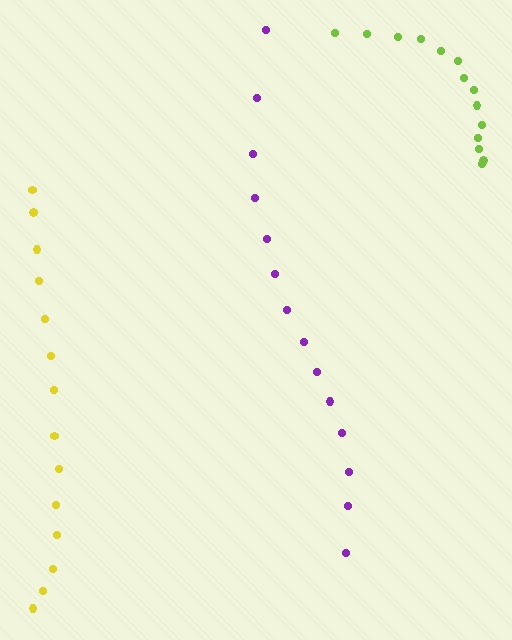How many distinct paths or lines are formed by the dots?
There are 3 distinct paths.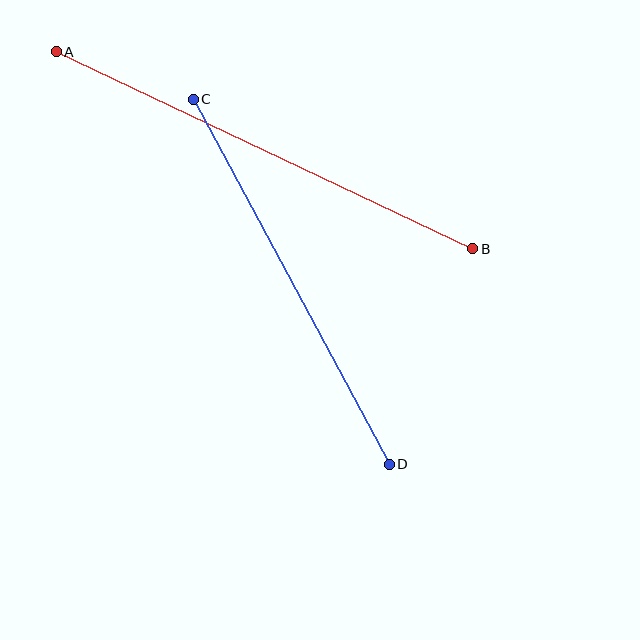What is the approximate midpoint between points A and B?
The midpoint is at approximately (265, 150) pixels.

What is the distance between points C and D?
The distance is approximately 414 pixels.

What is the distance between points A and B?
The distance is approximately 461 pixels.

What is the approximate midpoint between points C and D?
The midpoint is at approximately (291, 282) pixels.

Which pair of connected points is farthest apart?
Points A and B are farthest apart.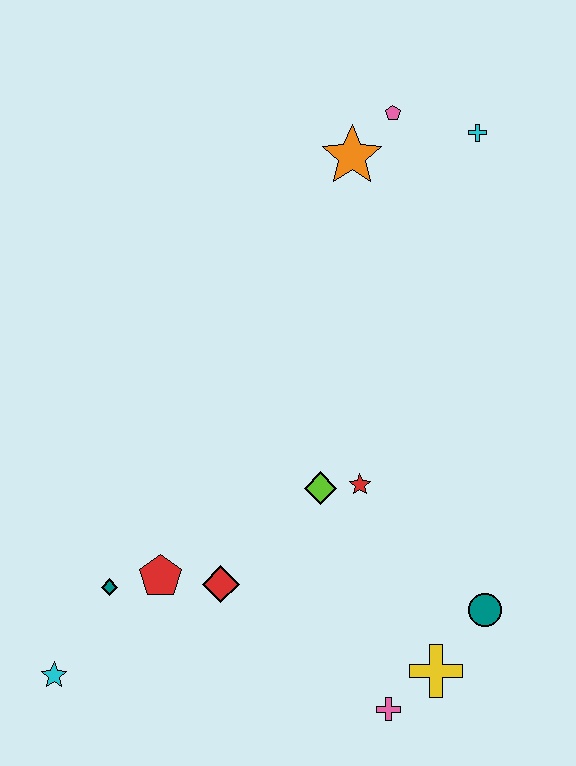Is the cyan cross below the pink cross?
No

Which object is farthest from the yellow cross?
The pink pentagon is farthest from the yellow cross.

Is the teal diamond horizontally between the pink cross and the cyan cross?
No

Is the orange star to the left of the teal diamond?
No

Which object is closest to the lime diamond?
The red star is closest to the lime diamond.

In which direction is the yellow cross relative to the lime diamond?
The yellow cross is below the lime diamond.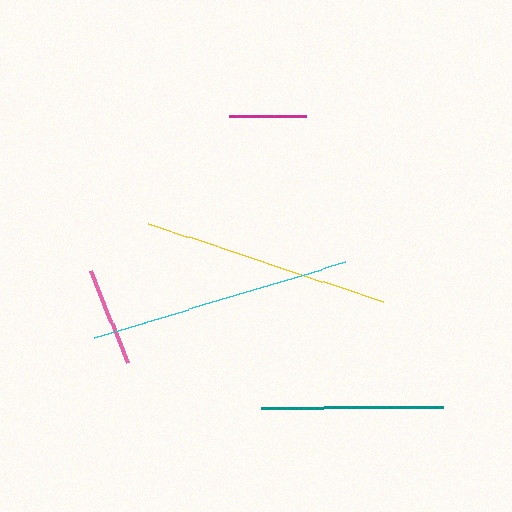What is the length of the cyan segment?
The cyan segment is approximately 262 pixels long.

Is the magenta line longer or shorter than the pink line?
The pink line is longer than the magenta line.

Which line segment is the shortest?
The magenta line is the shortest at approximately 77 pixels.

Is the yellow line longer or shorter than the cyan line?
The cyan line is longer than the yellow line.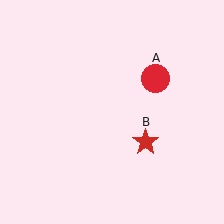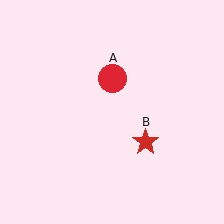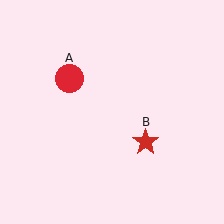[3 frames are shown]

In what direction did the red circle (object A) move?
The red circle (object A) moved left.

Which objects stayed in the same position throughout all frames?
Red star (object B) remained stationary.